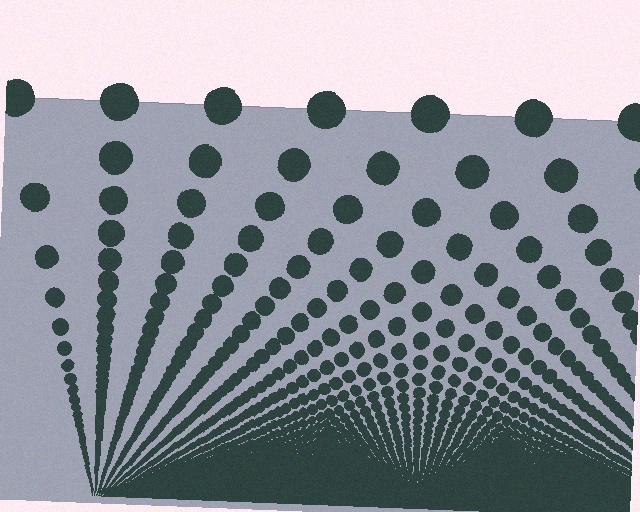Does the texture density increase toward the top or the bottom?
Density increases toward the bottom.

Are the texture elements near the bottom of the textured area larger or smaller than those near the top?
Smaller. The gradient is inverted — elements near the bottom are smaller and denser.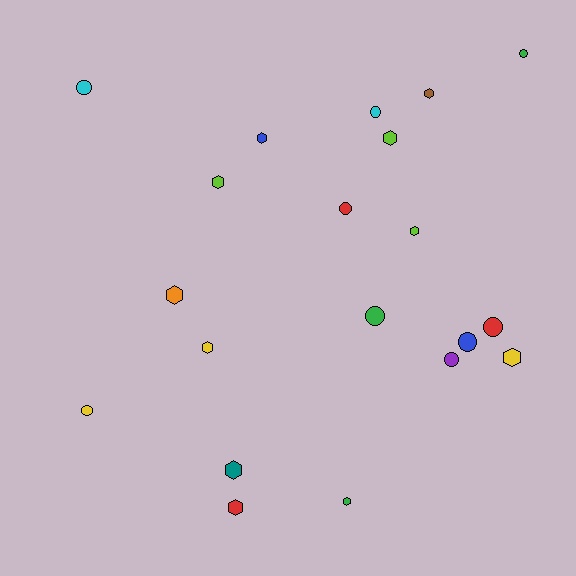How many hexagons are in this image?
There are 11 hexagons.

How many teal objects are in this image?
There is 1 teal object.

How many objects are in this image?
There are 20 objects.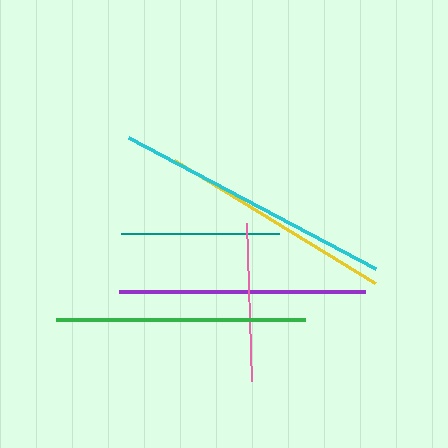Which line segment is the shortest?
The teal line is the shortest at approximately 158 pixels.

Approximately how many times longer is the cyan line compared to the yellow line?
The cyan line is approximately 1.2 times the length of the yellow line.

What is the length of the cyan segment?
The cyan segment is approximately 280 pixels long.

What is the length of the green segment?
The green segment is approximately 249 pixels long.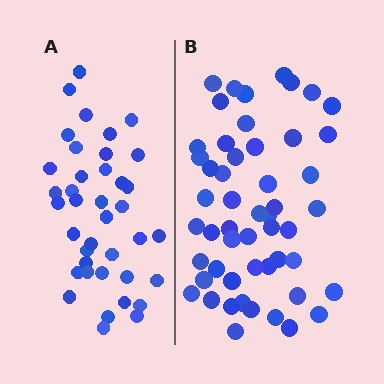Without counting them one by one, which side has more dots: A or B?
Region B (the right region) has more dots.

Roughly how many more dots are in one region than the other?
Region B has approximately 15 more dots than region A.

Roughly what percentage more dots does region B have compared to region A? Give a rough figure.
About 35% more.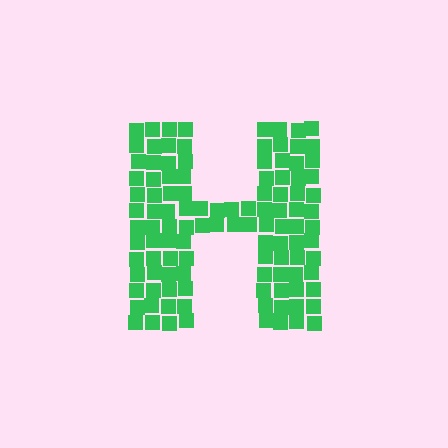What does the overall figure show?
The overall figure shows the letter H.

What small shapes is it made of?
It is made of small squares.